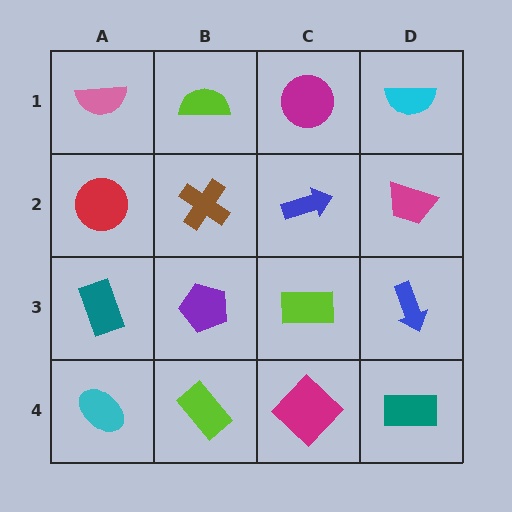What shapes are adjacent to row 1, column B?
A brown cross (row 2, column B), a pink semicircle (row 1, column A), a magenta circle (row 1, column C).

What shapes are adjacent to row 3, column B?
A brown cross (row 2, column B), a lime rectangle (row 4, column B), a teal rectangle (row 3, column A), a lime rectangle (row 3, column C).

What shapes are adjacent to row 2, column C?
A magenta circle (row 1, column C), a lime rectangle (row 3, column C), a brown cross (row 2, column B), a magenta trapezoid (row 2, column D).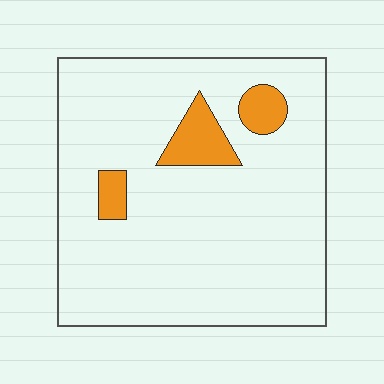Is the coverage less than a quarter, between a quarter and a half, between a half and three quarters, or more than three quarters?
Less than a quarter.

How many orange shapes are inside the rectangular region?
3.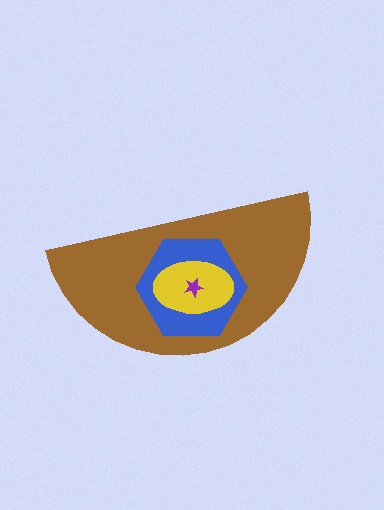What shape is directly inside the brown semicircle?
The blue hexagon.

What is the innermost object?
The purple star.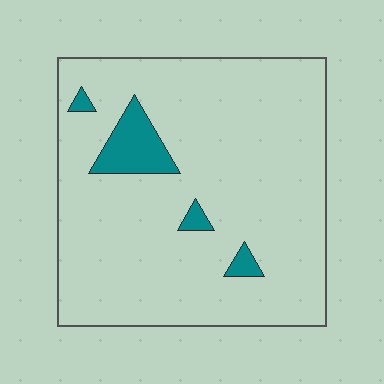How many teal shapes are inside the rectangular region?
4.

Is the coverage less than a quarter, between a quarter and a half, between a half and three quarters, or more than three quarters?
Less than a quarter.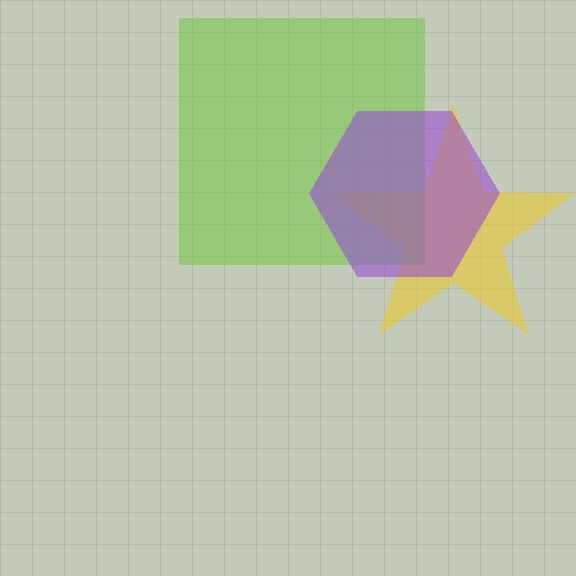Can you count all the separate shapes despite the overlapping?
Yes, there are 3 separate shapes.